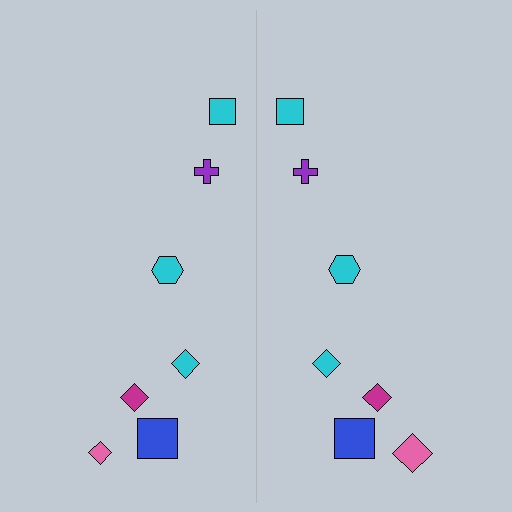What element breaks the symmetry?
The pink diamond on the right side has a different size than its mirror counterpart.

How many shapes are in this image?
There are 14 shapes in this image.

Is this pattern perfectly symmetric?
No, the pattern is not perfectly symmetric. The pink diamond on the right side has a different size than its mirror counterpart.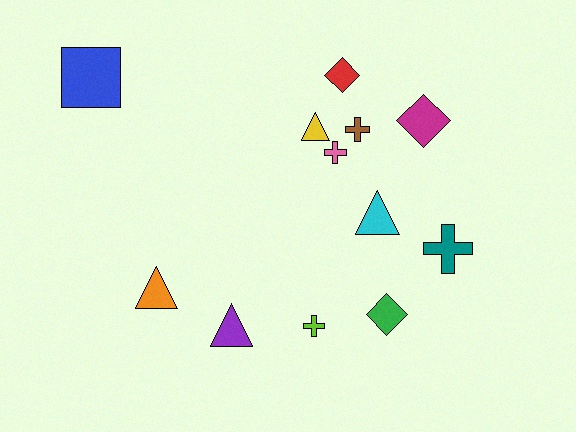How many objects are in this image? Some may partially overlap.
There are 12 objects.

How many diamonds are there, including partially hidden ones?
There are 3 diamonds.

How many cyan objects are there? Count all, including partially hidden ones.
There is 1 cyan object.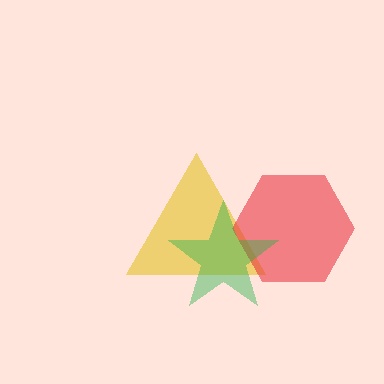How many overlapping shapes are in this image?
There are 3 overlapping shapes in the image.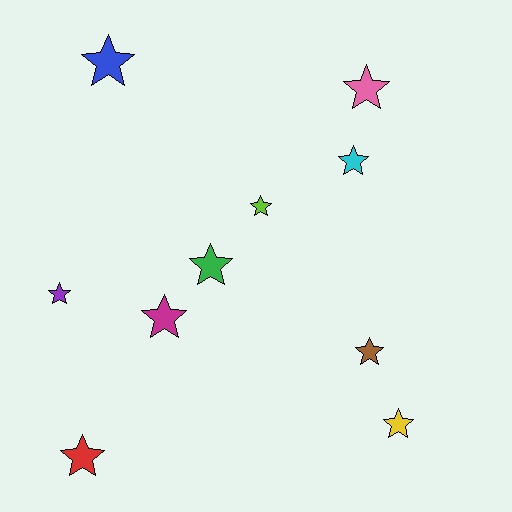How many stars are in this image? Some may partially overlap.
There are 10 stars.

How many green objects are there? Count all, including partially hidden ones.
There is 1 green object.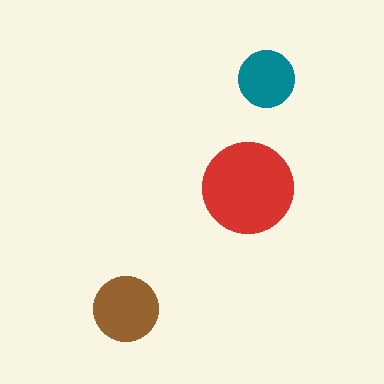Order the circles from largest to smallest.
the red one, the brown one, the teal one.